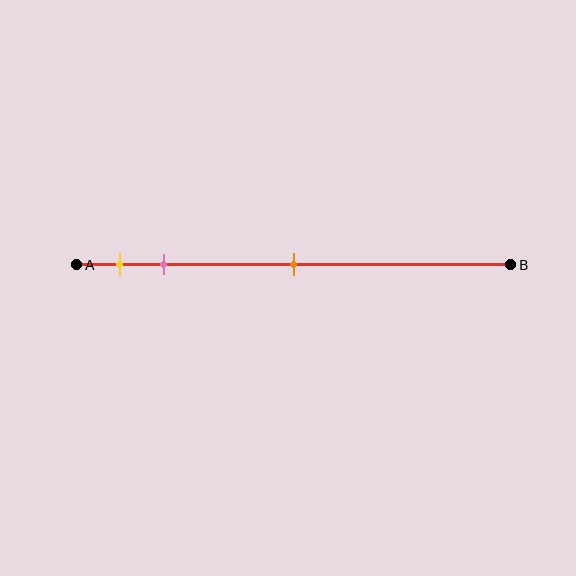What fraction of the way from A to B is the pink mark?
The pink mark is approximately 20% (0.2) of the way from A to B.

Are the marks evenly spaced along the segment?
No, the marks are not evenly spaced.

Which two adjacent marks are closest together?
The yellow and pink marks are the closest adjacent pair.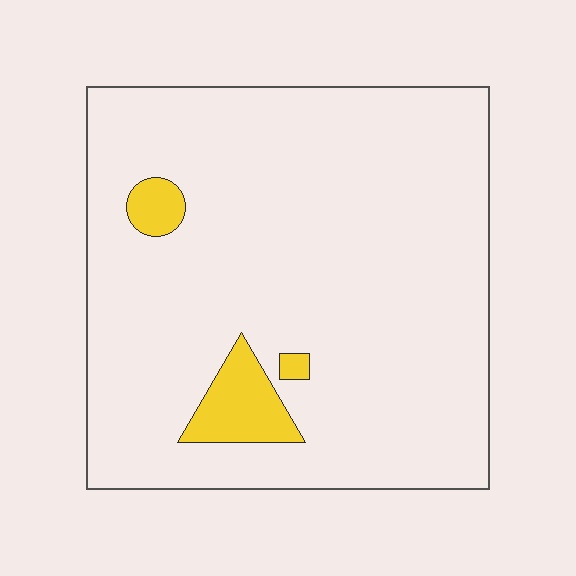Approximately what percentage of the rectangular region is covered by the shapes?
Approximately 5%.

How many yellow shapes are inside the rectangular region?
3.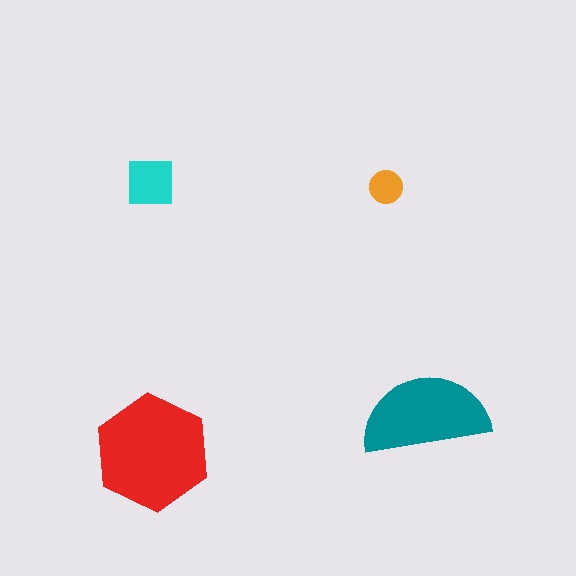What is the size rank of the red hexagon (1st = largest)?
1st.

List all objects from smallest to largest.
The orange circle, the cyan square, the teal semicircle, the red hexagon.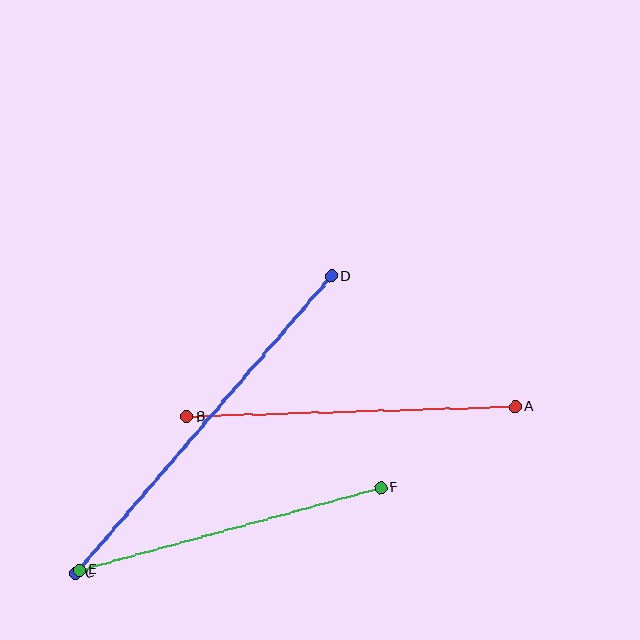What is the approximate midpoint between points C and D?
The midpoint is at approximately (203, 425) pixels.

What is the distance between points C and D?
The distance is approximately 392 pixels.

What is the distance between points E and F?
The distance is approximately 313 pixels.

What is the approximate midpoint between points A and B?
The midpoint is at approximately (351, 412) pixels.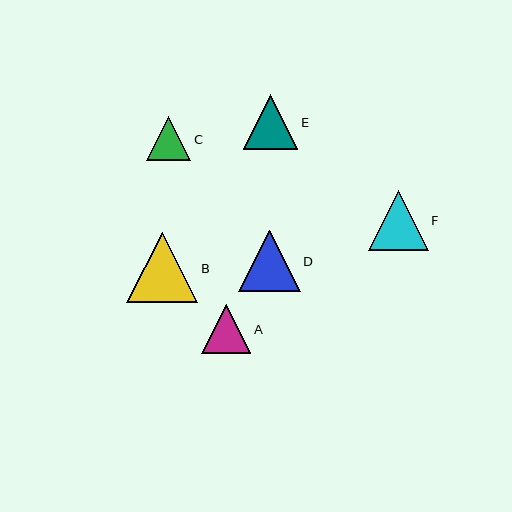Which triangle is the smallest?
Triangle C is the smallest with a size of approximately 44 pixels.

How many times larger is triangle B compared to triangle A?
Triangle B is approximately 1.4 times the size of triangle A.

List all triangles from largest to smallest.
From largest to smallest: B, D, F, E, A, C.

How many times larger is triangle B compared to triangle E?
Triangle B is approximately 1.3 times the size of triangle E.